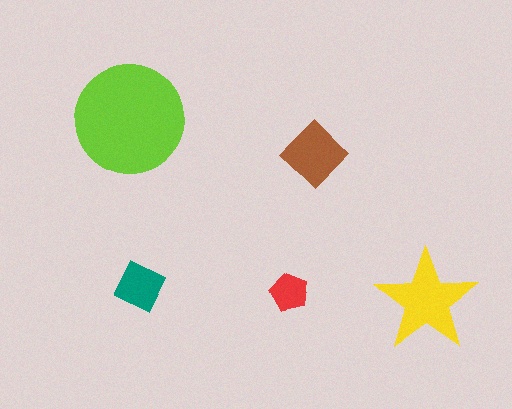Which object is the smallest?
The red pentagon.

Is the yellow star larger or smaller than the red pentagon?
Larger.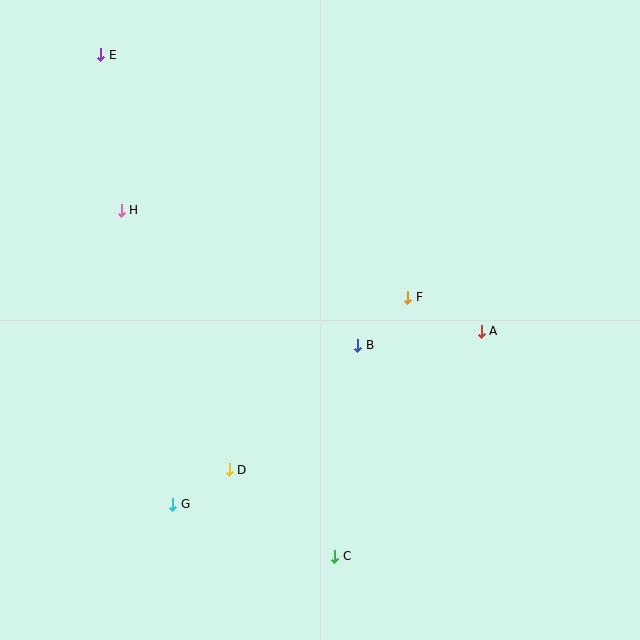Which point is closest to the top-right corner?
Point A is closest to the top-right corner.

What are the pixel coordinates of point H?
Point H is at (121, 210).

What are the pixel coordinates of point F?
Point F is at (408, 297).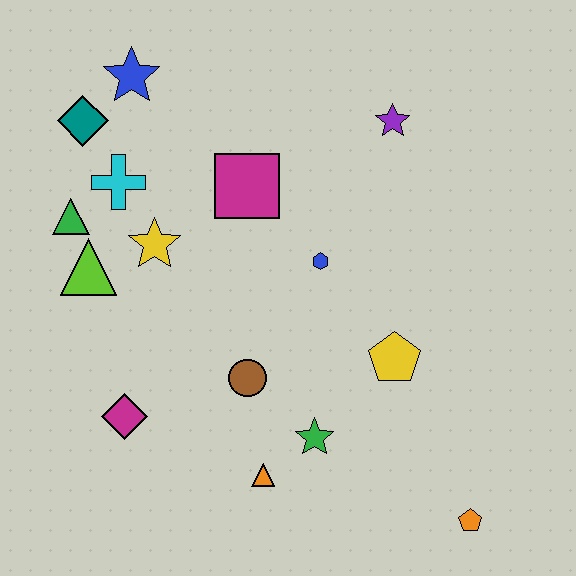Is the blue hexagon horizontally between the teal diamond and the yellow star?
No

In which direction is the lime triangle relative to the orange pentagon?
The lime triangle is to the left of the orange pentagon.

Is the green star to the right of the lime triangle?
Yes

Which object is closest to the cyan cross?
The green triangle is closest to the cyan cross.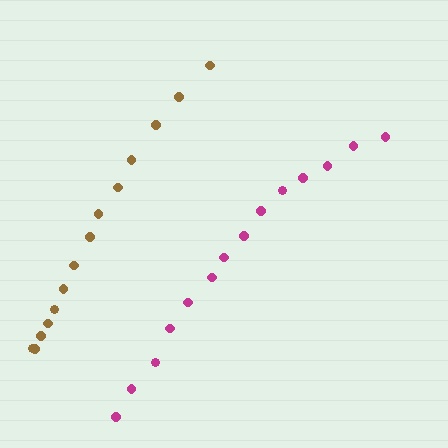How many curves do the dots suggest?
There are 2 distinct paths.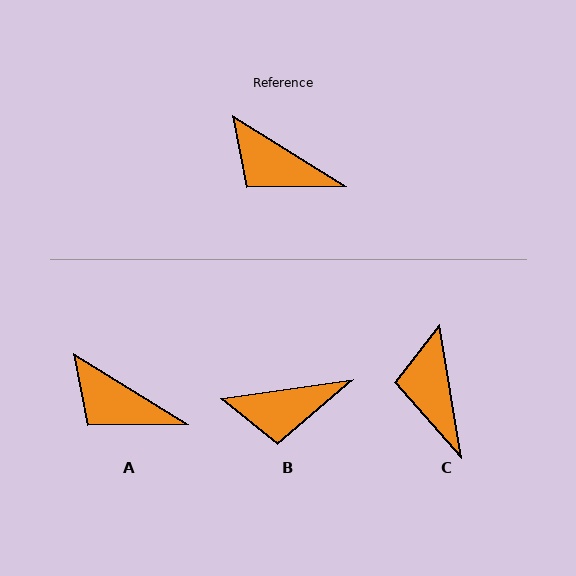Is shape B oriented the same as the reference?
No, it is off by about 40 degrees.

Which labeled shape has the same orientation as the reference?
A.